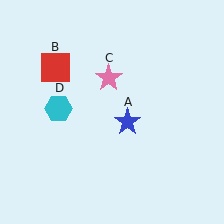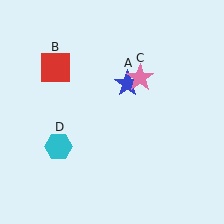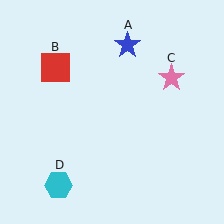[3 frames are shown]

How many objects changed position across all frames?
3 objects changed position: blue star (object A), pink star (object C), cyan hexagon (object D).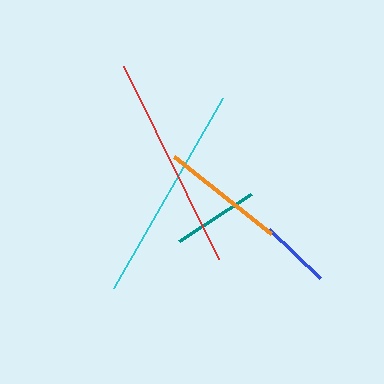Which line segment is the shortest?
The blue line is the shortest at approximately 71 pixels.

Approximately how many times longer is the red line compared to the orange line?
The red line is approximately 1.7 times the length of the orange line.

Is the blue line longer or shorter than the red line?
The red line is longer than the blue line.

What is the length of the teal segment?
The teal segment is approximately 86 pixels long.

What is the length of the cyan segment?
The cyan segment is approximately 219 pixels long.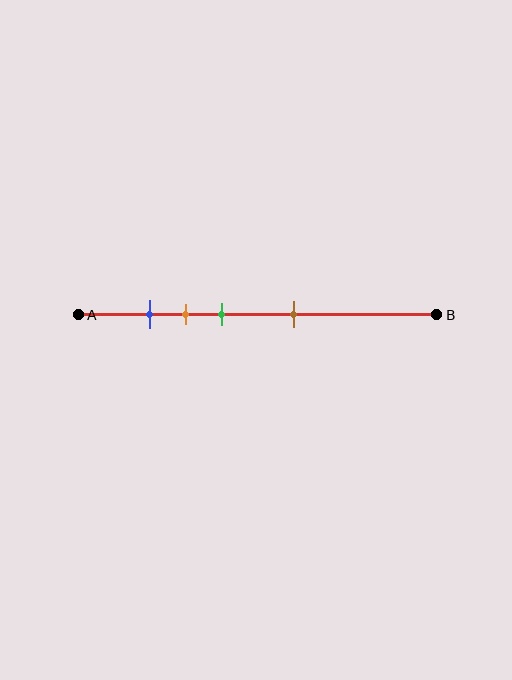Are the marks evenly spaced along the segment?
No, the marks are not evenly spaced.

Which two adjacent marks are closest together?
The blue and orange marks are the closest adjacent pair.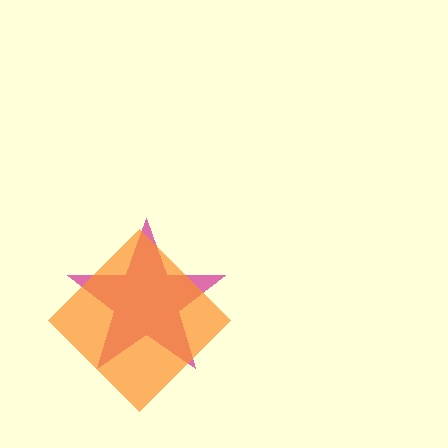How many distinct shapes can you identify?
There are 2 distinct shapes: a magenta star, an orange diamond.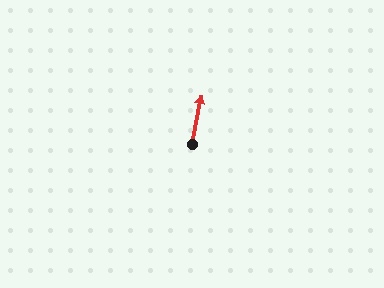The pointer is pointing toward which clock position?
Roughly 12 o'clock.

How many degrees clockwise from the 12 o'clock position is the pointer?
Approximately 11 degrees.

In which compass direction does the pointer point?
North.